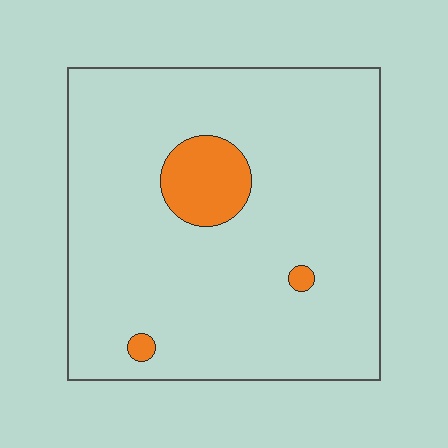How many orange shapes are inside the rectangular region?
3.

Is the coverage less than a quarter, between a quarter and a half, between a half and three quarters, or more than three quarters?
Less than a quarter.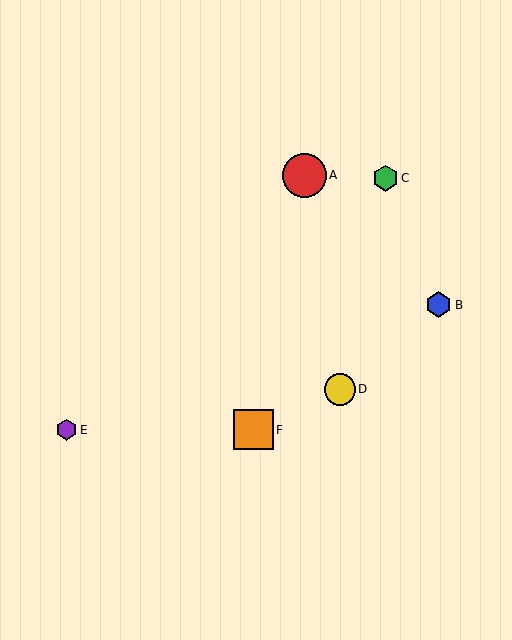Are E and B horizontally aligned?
No, E is at y≈430 and B is at y≈305.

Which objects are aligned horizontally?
Objects E, F are aligned horizontally.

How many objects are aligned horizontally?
2 objects (E, F) are aligned horizontally.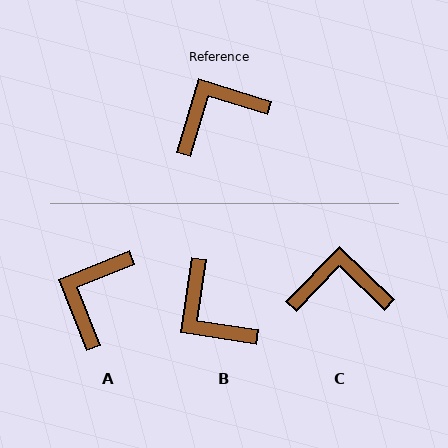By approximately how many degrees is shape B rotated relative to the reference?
Approximately 99 degrees counter-clockwise.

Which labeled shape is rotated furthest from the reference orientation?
B, about 99 degrees away.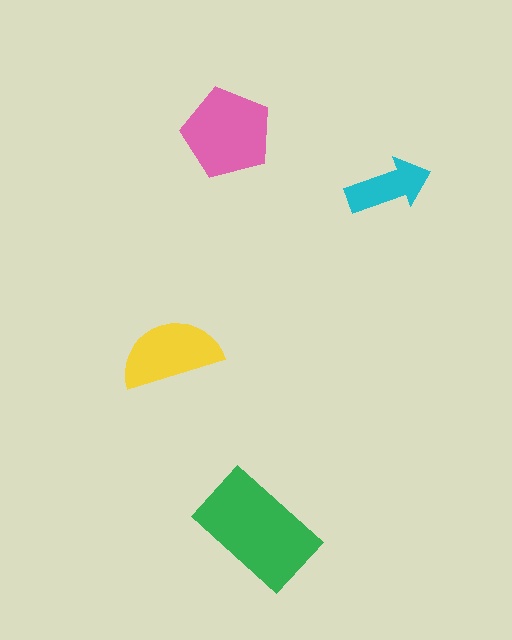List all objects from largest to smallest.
The green rectangle, the pink pentagon, the yellow semicircle, the cyan arrow.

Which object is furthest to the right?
The cyan arrow is rightmost.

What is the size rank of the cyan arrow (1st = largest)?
4th.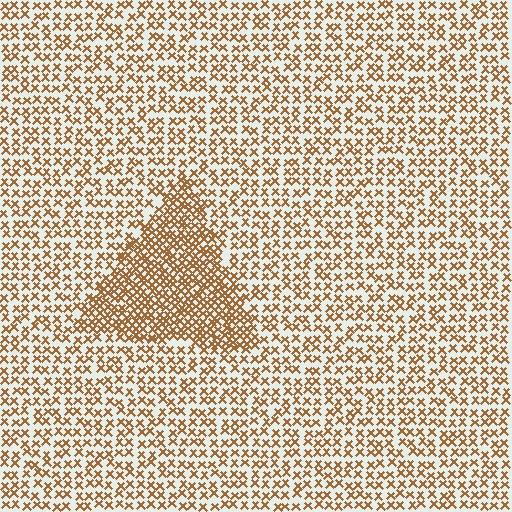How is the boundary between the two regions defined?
The boundary is defined by a change in element density (approximately 2.0x ratio). All elements are the same color, size, and shape.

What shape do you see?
I see a triangle.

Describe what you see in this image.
The image contains small brown elements arranged at two different densities. A triangle-shaped region is visible where the elements are more densely packed than the surrounding area.